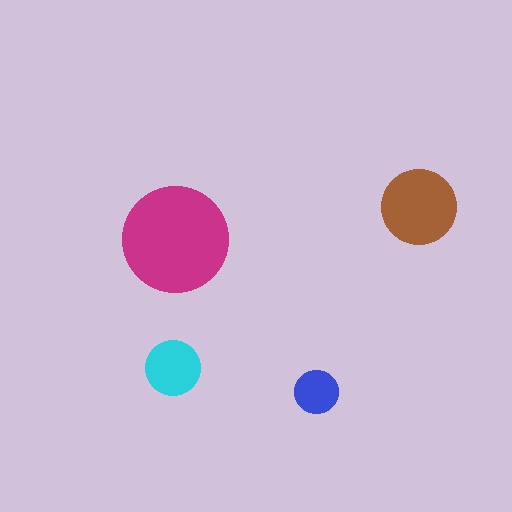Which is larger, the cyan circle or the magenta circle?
The magenta one.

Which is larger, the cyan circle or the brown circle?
The brown one.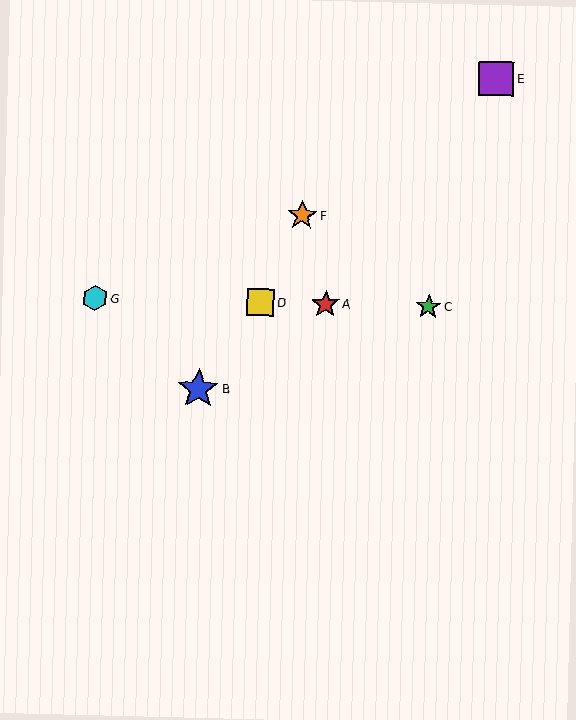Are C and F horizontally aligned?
No, C is at y≈307 and F is at y≈215.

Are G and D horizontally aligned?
Yes, both are at y≈298.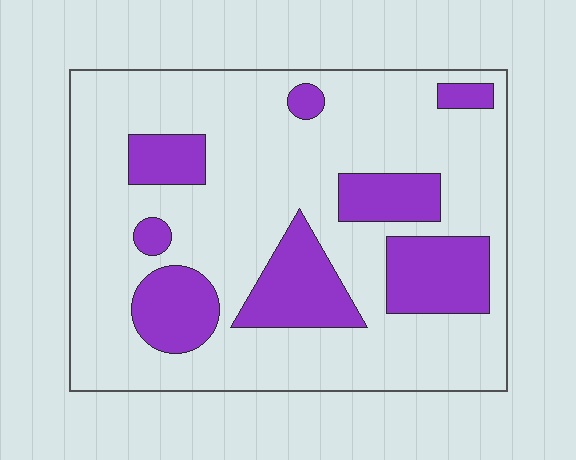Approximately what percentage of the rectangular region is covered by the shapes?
Approximately 25%.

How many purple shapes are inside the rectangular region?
8.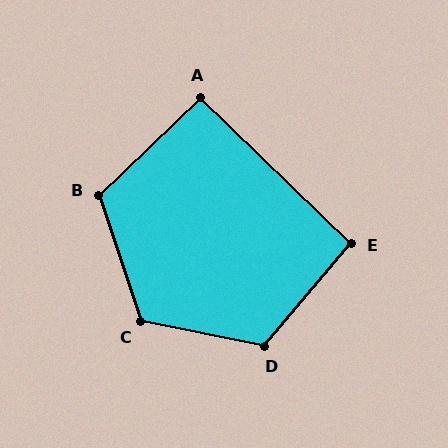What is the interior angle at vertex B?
Approximately 116 degrees (obtuse).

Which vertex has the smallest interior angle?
A, at approximately 92 degrees.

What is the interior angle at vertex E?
Approximately 94 degrees (approximately right).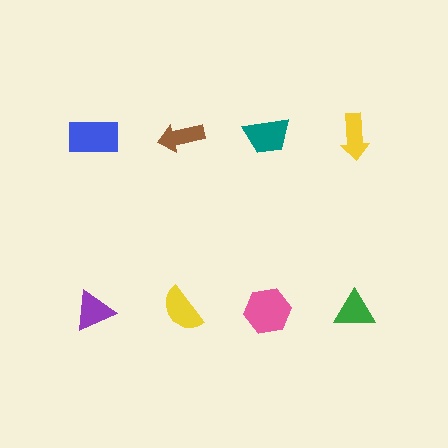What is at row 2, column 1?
A purple triangle.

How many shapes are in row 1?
4 shapes.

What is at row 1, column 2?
A brown arrow.